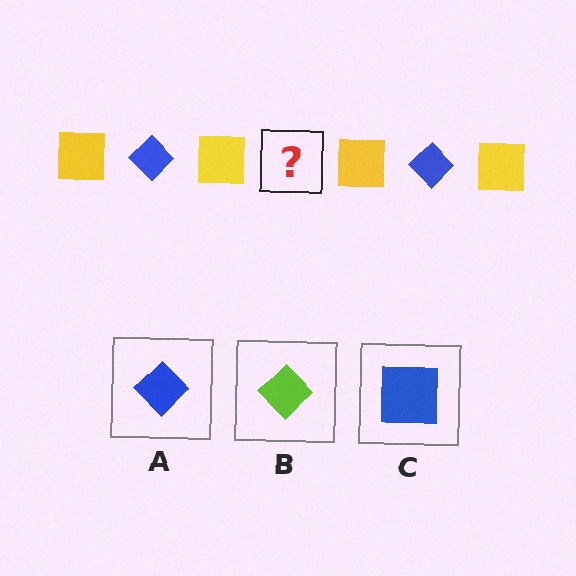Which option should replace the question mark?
Option A.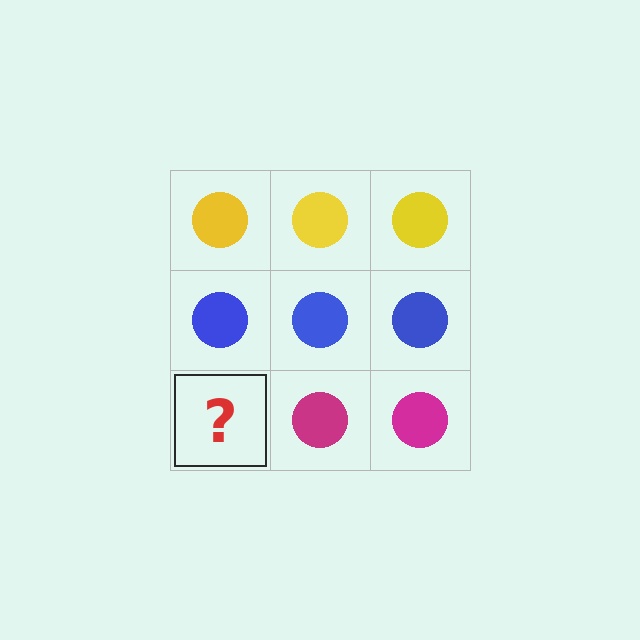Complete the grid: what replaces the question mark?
The question mark should be replaced with a magenta circle.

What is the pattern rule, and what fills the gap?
The rule is that each row has a consistent color. The gap should be filled with a magenta circle.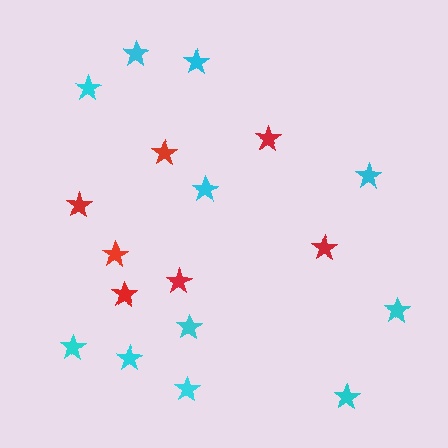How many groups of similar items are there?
There are 2 groups: one group of red stars (7) and one group of cyan stars (11).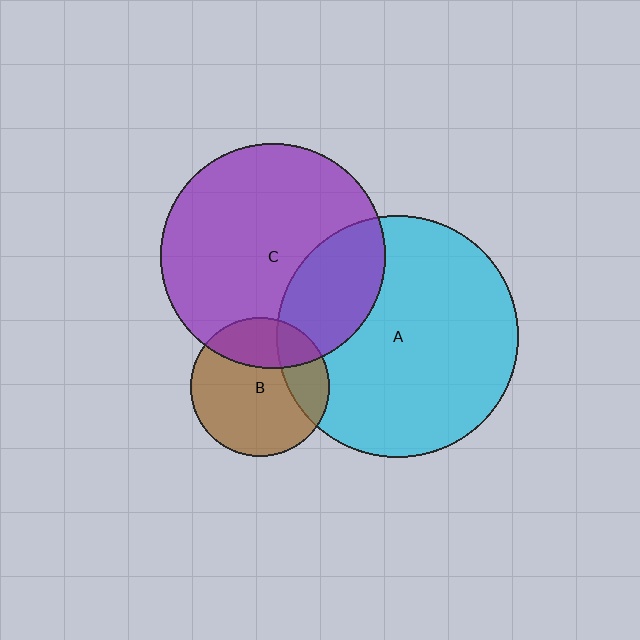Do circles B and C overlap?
Yes.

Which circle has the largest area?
Circle A (cyan).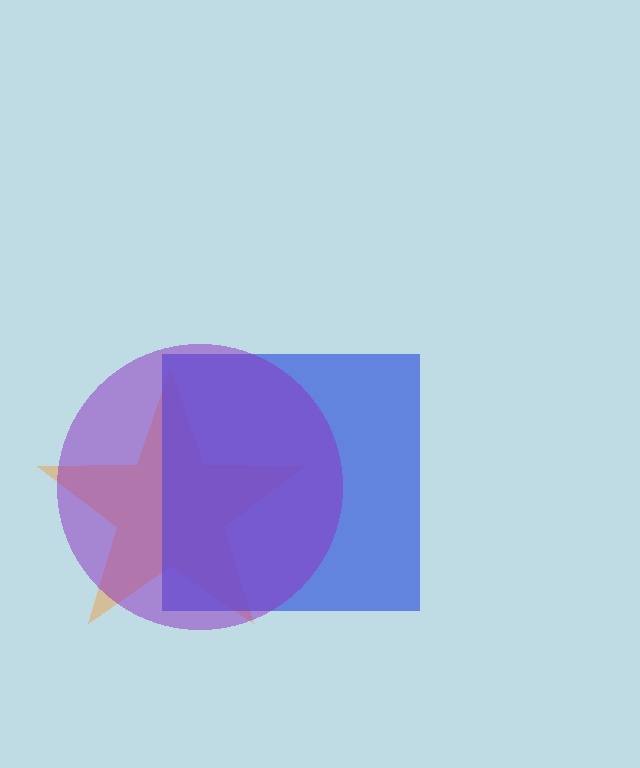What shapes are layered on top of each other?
The layered shapes are: an orange star, a blue square, a purple circle.